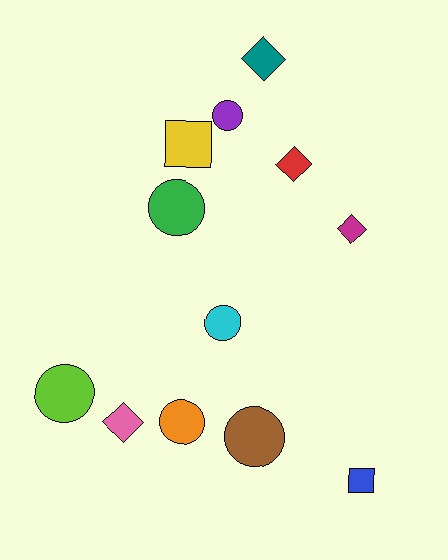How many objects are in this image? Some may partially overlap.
There are 12 objects.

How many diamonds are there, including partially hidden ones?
There are 4 diamonds.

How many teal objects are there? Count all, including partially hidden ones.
There is 1 teal object.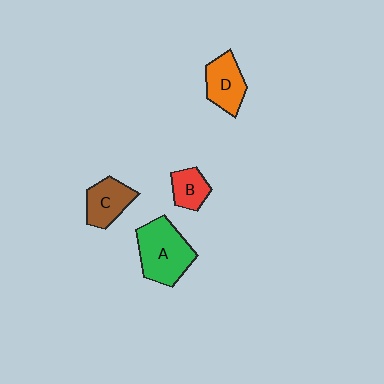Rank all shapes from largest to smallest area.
From largest to smallest: A (green), D (orange), C (brown), B (red).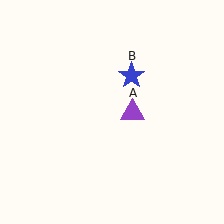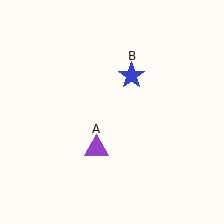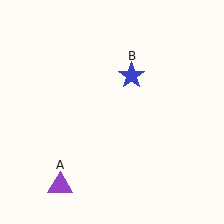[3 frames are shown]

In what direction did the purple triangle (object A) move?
The purple triangle (object A) moved down and to the left.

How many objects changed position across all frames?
1 object changed position: purple triangle (object A).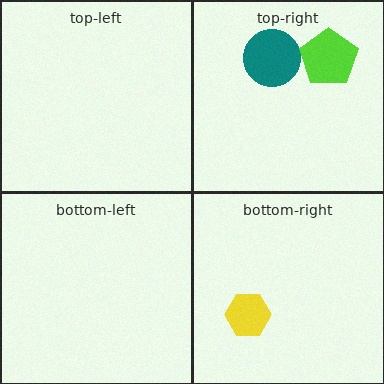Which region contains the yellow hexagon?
The bottom-right region.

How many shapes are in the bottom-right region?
1.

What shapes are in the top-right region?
The teal circle, the lime pentagon.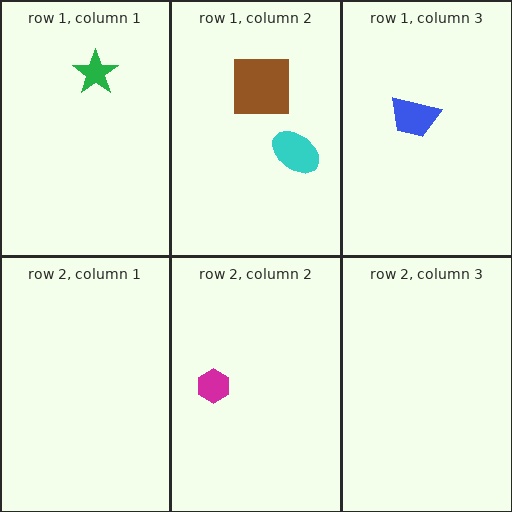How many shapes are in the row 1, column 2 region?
2.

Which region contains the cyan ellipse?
The row 1, column 2 region.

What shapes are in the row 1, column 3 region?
The blue trapezoid.